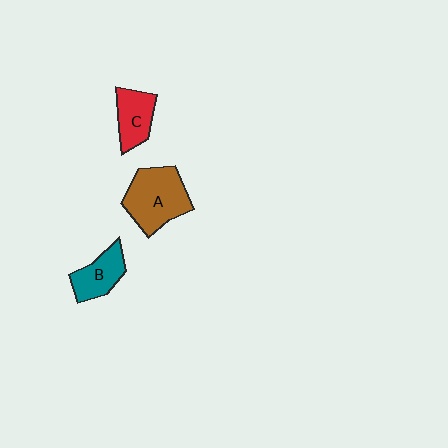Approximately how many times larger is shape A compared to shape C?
Approximately 1.6 times.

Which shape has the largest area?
Shape A (brown).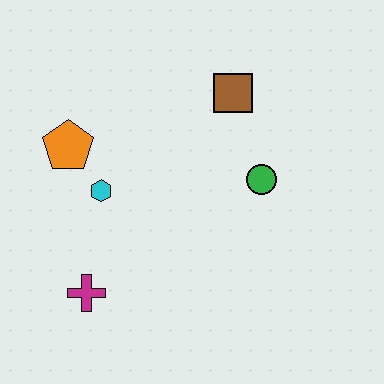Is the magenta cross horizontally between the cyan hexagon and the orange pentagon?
Yes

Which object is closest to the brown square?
The green circle is closest to the brown square.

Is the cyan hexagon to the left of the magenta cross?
No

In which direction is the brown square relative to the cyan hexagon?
The brown square is to the right of the cyan hexagon.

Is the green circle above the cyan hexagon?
Yes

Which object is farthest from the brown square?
The magenta cross is farthest from the brown square.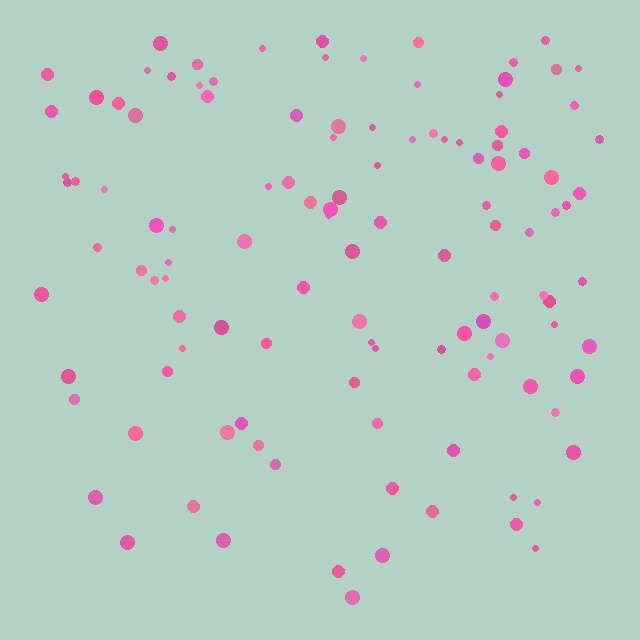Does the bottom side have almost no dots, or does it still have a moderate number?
Still a moderate number, just noticeably fewer than the top.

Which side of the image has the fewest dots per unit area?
The bottom.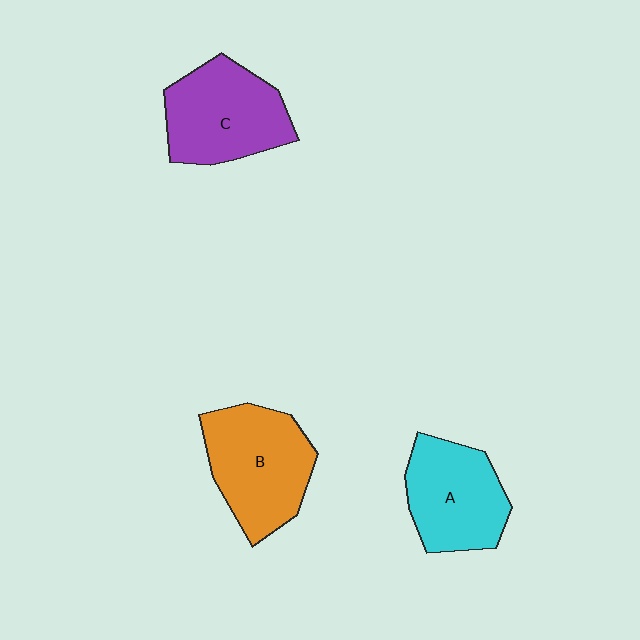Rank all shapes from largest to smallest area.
From largest to smallest: B (orange), C (purple), A (cyan).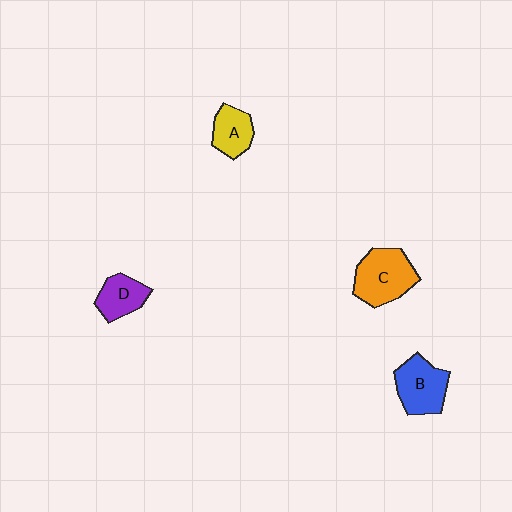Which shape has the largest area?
Shape C (orange).